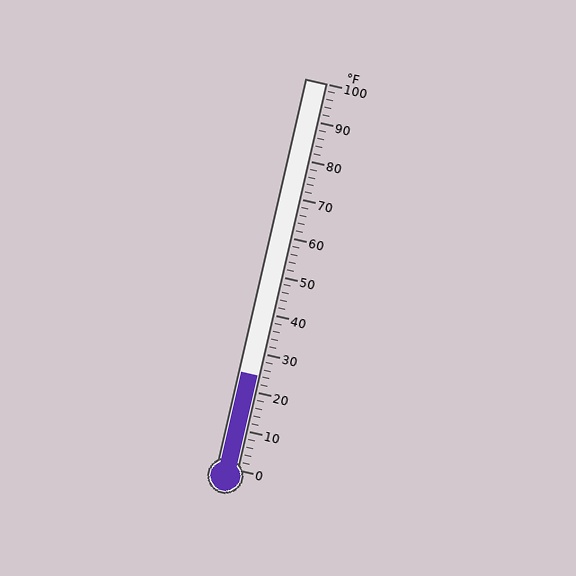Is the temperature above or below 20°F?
The temperature is above 20°F.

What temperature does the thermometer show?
The thermometer shows approximately 24°F.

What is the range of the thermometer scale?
The thermometer scale ranges from 0°F to 100°F.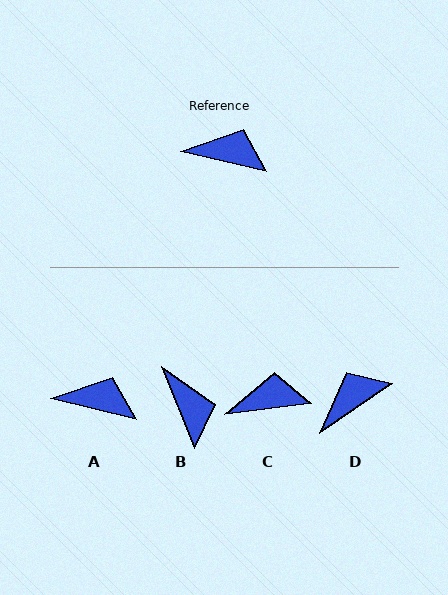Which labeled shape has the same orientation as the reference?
A.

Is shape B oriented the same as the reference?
No, it is off by about 54 degrees.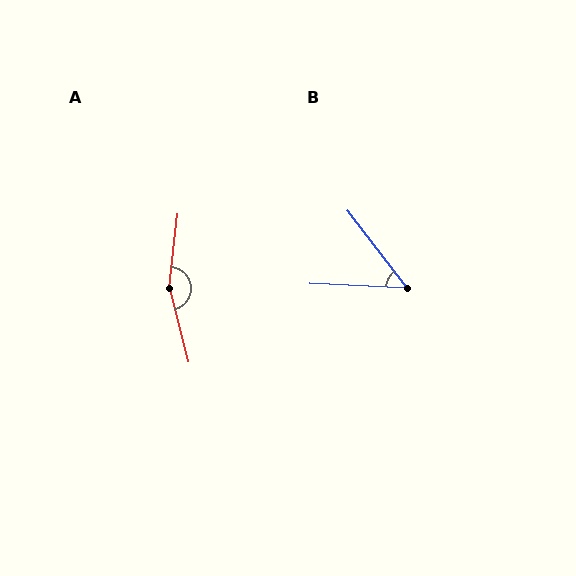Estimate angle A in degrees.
Approximately 160 degrees.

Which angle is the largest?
A, at approximately 160 degrees.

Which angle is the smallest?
B, at approximately 49 degrees.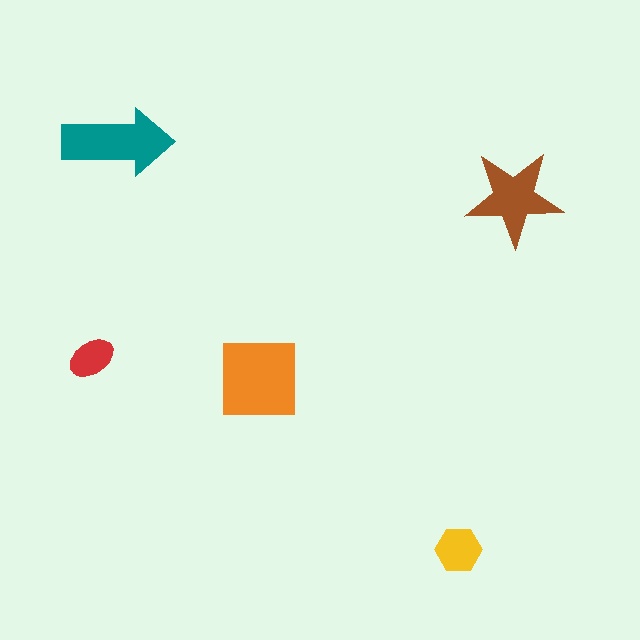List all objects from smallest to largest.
The red ellipse, the yellow hexagon, the brown star, the teal arrow, the orange square.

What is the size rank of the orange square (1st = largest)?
1st.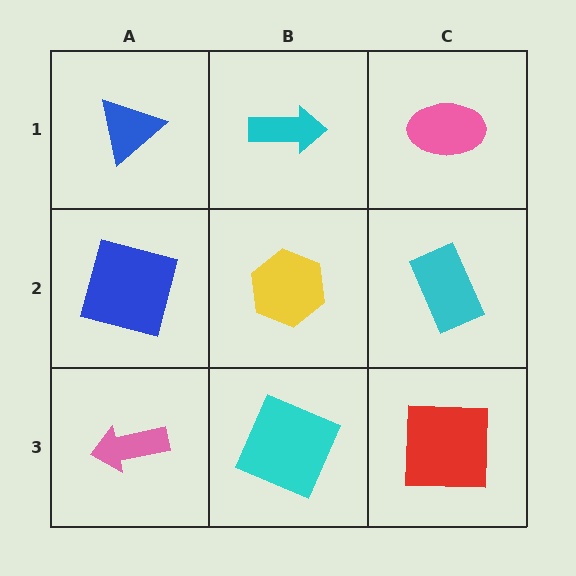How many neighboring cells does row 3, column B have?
3.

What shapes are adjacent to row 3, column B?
A yellow hexagon (row 2, column B), a pink arrow (row 3, column A), a red square (row 3, column C).